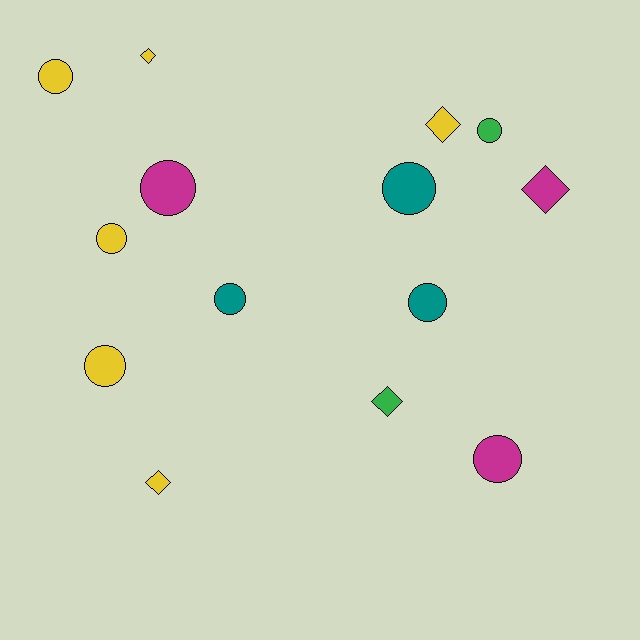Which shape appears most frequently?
Circle, with 9 objects.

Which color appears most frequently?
Yellow, with 6 objects.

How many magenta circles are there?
There are 2 magenta circles.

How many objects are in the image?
There are 14 objects.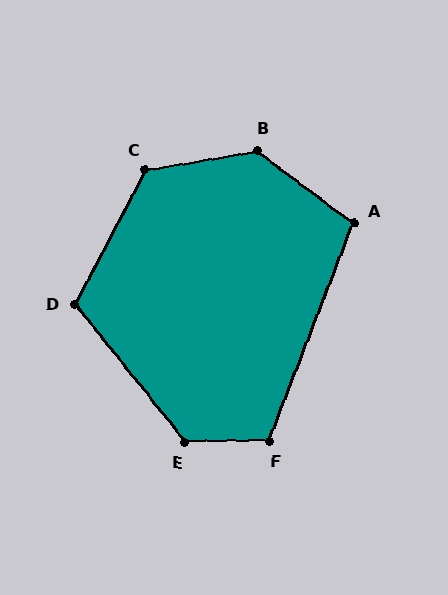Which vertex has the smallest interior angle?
A, at approximately 105 degrees.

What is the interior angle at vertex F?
Approximately 112 degrees (obtuse).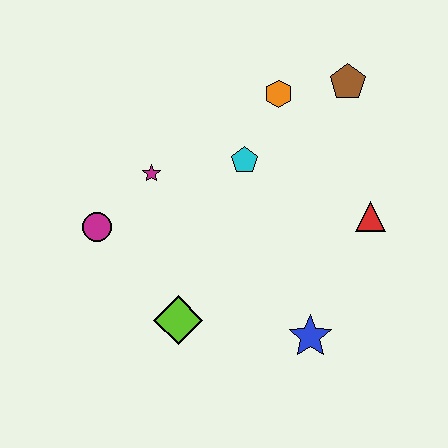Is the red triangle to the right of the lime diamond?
Yes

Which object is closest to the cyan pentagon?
The orange hexagon is closest to the cyan pentagon.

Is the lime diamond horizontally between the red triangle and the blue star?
No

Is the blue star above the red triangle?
No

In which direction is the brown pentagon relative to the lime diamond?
The brown pentagon is above the lime diamond.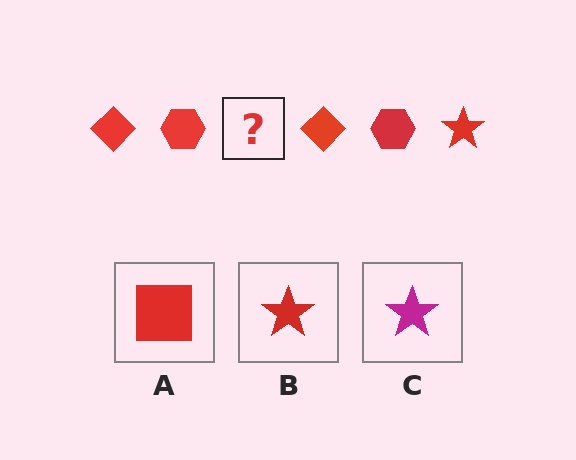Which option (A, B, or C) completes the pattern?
B.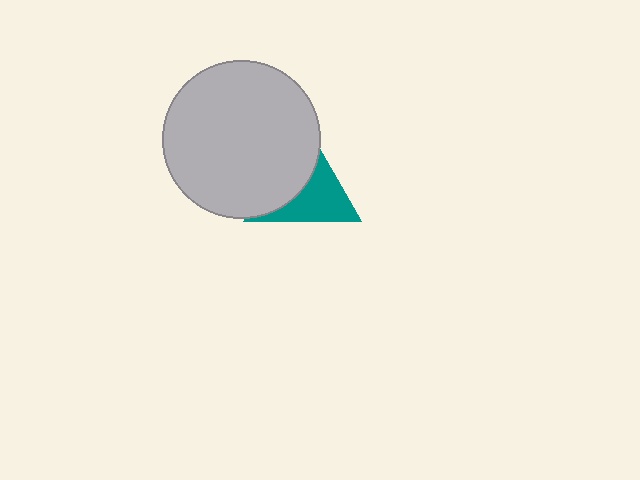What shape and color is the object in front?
The object in front is a light gray circle.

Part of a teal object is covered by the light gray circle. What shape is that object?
It is a triangle.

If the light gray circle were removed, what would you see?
You would see the complete teal triangle.